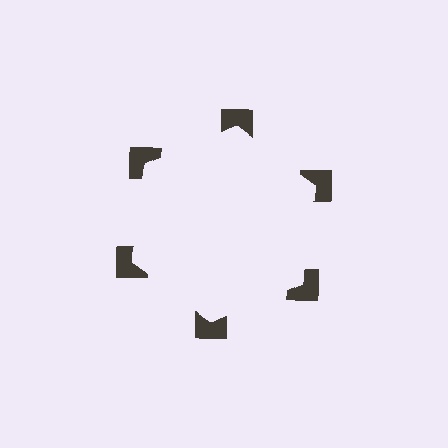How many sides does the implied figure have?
6 sides.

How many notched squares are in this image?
There are 6 — one at each vertex of the illusory hexagon.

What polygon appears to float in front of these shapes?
An illusory hexagon — its edges are inferred from the aligned wedge cuts in the notched squares, not physically drawn.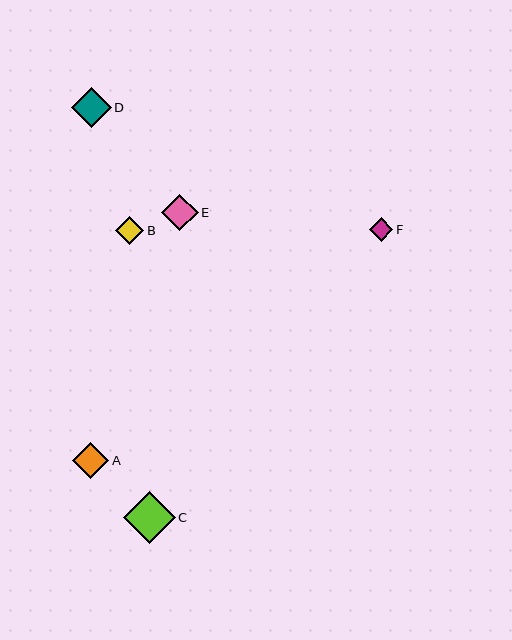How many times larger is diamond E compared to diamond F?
Diamond E is approximately 1.6 times the size of diamond F.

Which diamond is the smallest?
Diamond F is the smallest with a size of approximately 24 pixels.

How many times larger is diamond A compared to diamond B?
Diamond A is approximately 1.3 times the size of diamond B.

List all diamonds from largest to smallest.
From largest to smallest: C, D, E, A, B, F.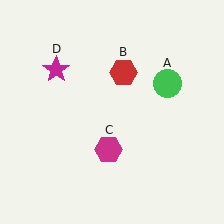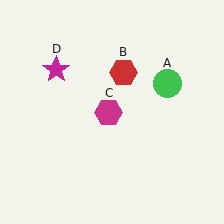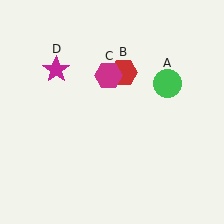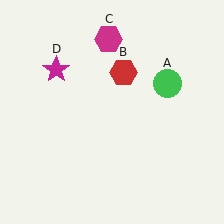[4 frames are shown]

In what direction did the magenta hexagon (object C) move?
The magenta hexagon (object C) moved up.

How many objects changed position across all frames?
1 object changed position: magenta hexagon (object C).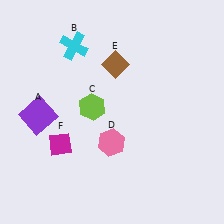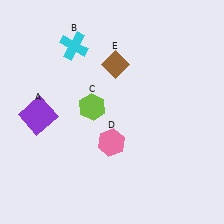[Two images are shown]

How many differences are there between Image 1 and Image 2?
There is 1 difference between the two images.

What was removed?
The magenta diamond (F) was removed in Image 2.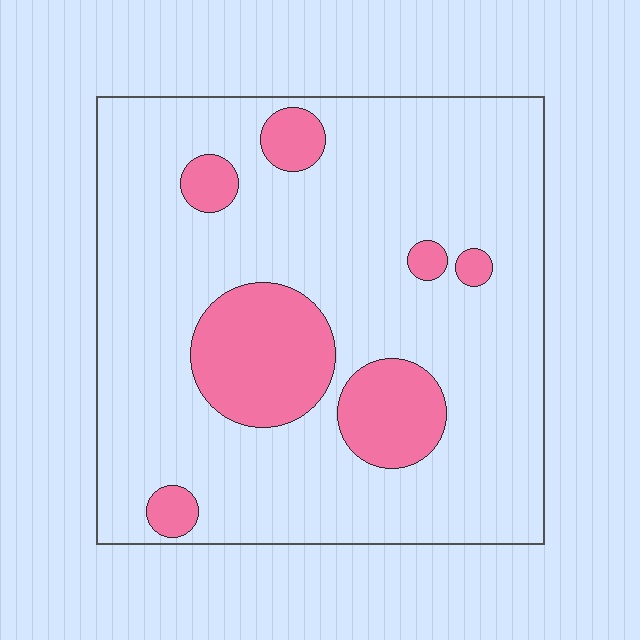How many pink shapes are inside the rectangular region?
7.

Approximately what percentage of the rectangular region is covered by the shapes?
Approximately 20%.